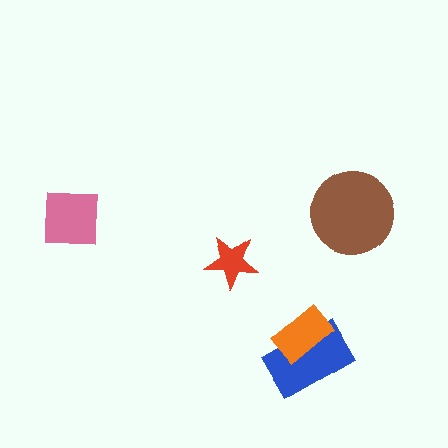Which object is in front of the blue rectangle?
The orange rectangle is in front of the blue rectangle.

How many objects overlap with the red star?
0 objects overlap with the red star.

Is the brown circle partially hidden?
No, no other shape covers it.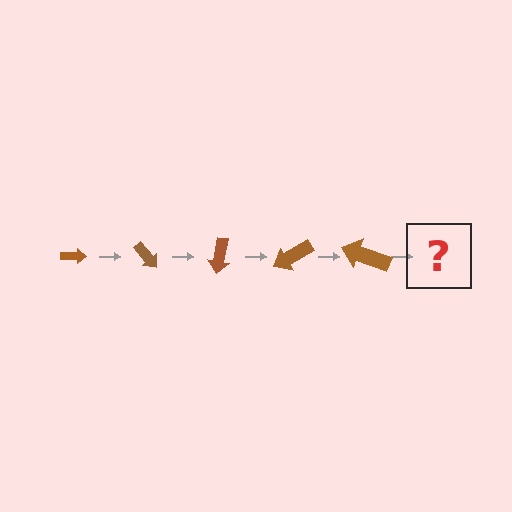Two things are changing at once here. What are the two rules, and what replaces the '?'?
The two rules are that the arrow grows larger each step and it rotates 50 degrees each step. The '?' should be an arrow, larger than the previous one and rotated 250 degrees from the start.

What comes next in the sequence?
The next element should be an arrow, larger than the previous one and rotated 250 degrees from the start.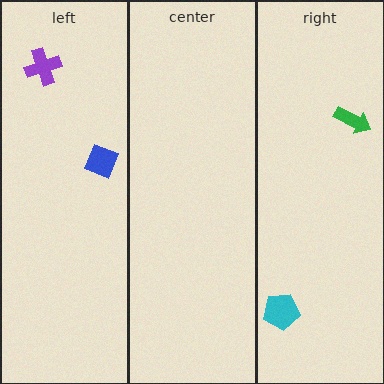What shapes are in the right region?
The cyan pentagon, the green arrow.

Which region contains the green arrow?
The right region.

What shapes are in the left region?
The blue square, the purple cross.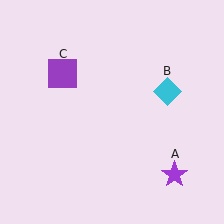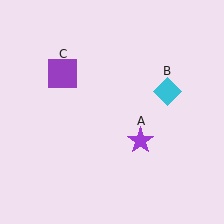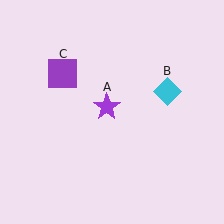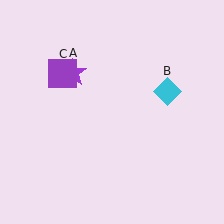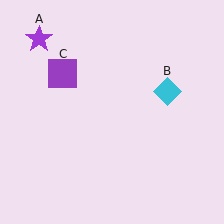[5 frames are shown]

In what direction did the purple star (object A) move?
The purple star (object A) moved up and to the left.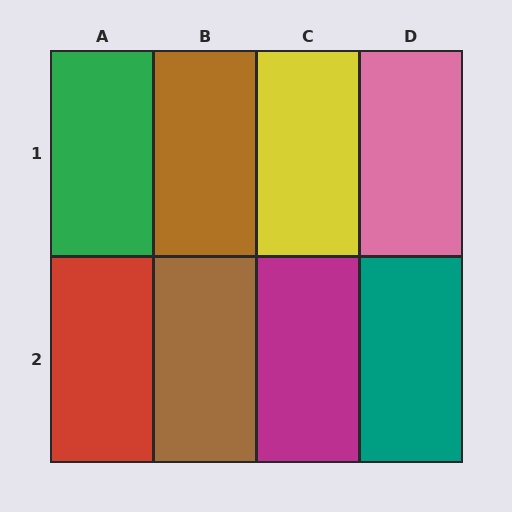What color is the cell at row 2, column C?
Magenta.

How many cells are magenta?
1 cell is magenta.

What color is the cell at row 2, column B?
Brown.